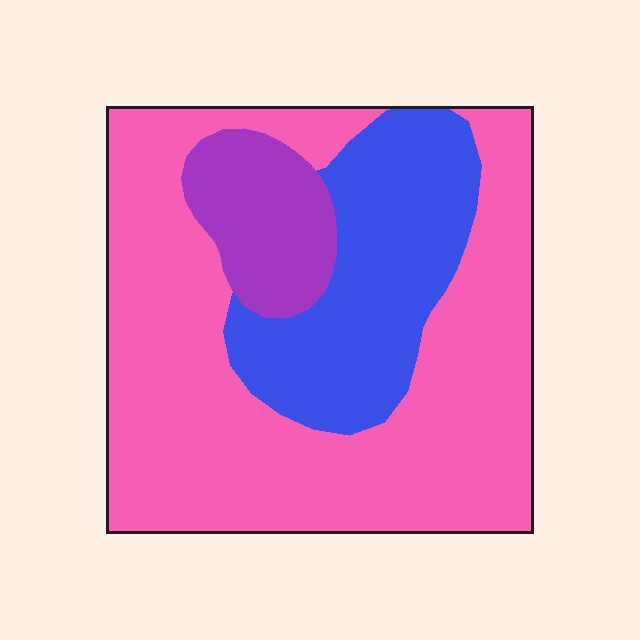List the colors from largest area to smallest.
From largest to smallest: pink, blue, purple.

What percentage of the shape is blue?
Blue takes up about one quarter (1/4) of the shape.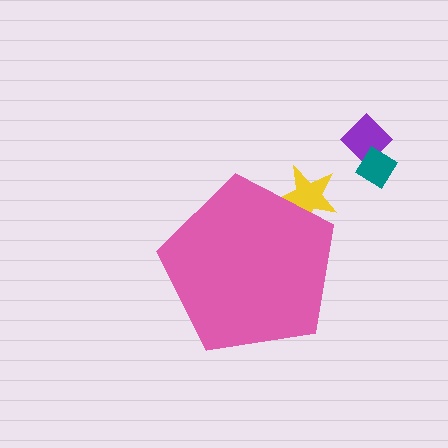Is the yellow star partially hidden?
Yes, the yellow star is partially hidden behind the pink pentagon.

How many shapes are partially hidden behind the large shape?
1 shape is partially hidden.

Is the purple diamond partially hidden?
No, the purple diamond is fully visible.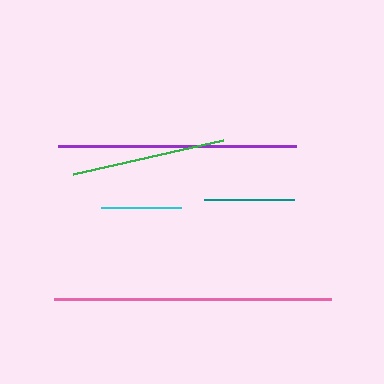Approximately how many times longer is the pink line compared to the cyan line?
The pink line is approximately 3.5 times the length of the cyan line.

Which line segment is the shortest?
The cyan line is the shortest at approximately 80 pixels.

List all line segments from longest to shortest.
From longest to shortest: pink, purple, green, teal, cyan.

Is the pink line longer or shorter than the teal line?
The pink line is longer than the teal line.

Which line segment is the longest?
The pink line is the longest at approximately 277 pixels.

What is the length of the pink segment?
The pink segment is approximately 277 pixels long.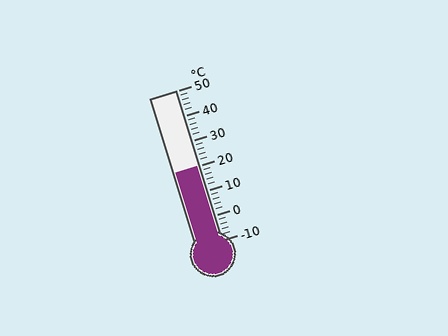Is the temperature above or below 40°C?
The temperature is below 40°C.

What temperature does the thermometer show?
The thermometer shows approximately 20°C.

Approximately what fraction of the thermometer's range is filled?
The thermometer is filled to approximately 50% of its range.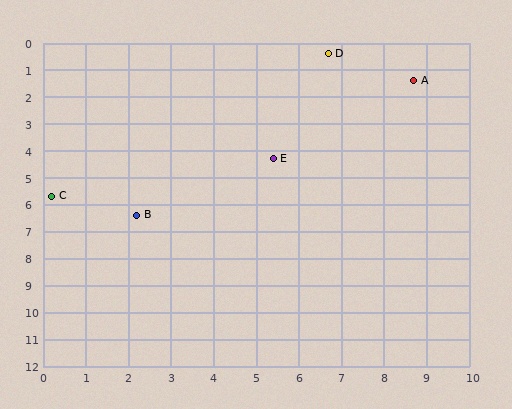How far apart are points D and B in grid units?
Points D and B are about 7.5 grid units apart.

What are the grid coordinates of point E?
Point E is at approximately (5.4, 4.3).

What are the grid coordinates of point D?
Point D is at approximately (6.7, 0.4).